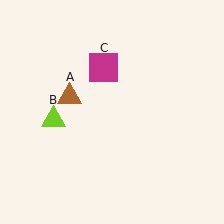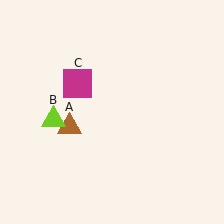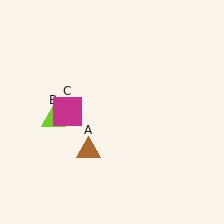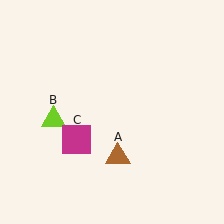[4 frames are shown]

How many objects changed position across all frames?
2 objects changed position: brown triangle (object A), magenta square (object C).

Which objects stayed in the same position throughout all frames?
Lime triangle (object B) remained stationary.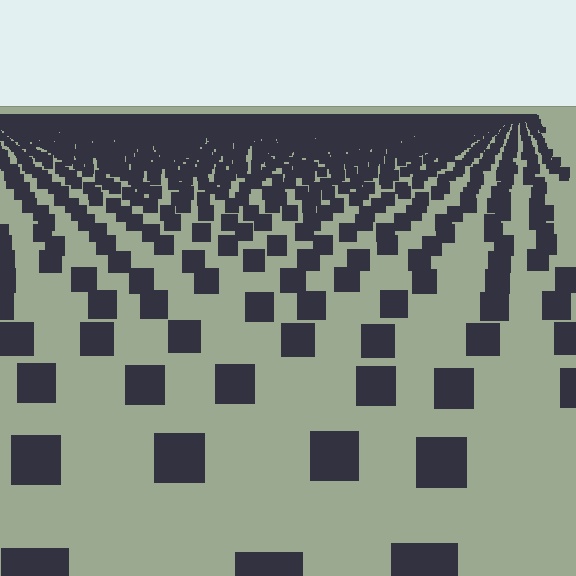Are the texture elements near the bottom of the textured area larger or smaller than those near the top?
Larger. Near the bottom, elements are closer to the viewer and appear at a bigger on-screen size.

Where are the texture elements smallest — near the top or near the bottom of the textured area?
Near the top.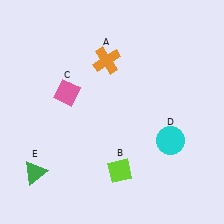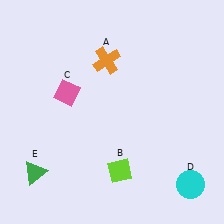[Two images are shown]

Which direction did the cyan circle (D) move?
The cyan circle (D) moved down.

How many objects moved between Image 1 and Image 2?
1 object moved between the two images.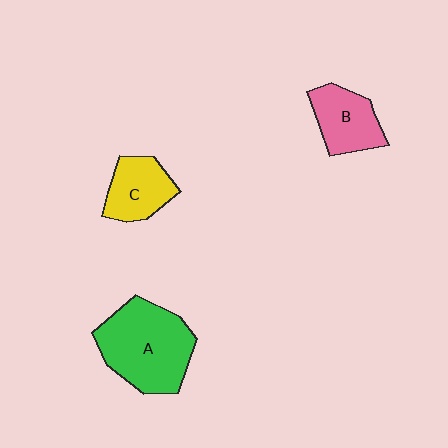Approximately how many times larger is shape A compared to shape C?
Approximately 1.9 times.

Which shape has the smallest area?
Shape C (yellow).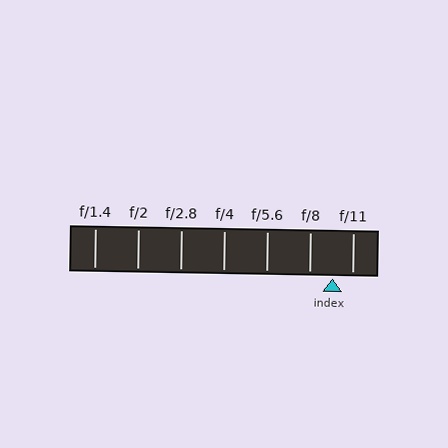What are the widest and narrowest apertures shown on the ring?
The widest aperture shown is f/1.4 and the narrowest is f/11.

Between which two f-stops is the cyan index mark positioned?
The index mark is between f/8 and f/11.